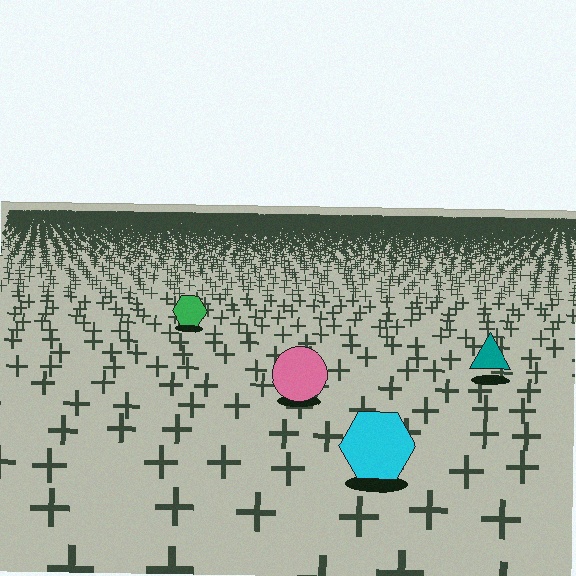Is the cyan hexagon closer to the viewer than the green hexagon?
Yes. The cyan hexagon is closer — you can tell from the texture gradient: the ground texture is coarser near it.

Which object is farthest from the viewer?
The green hexagon is farthest from the viewer. It appears smaller and the ground texture around it is denser.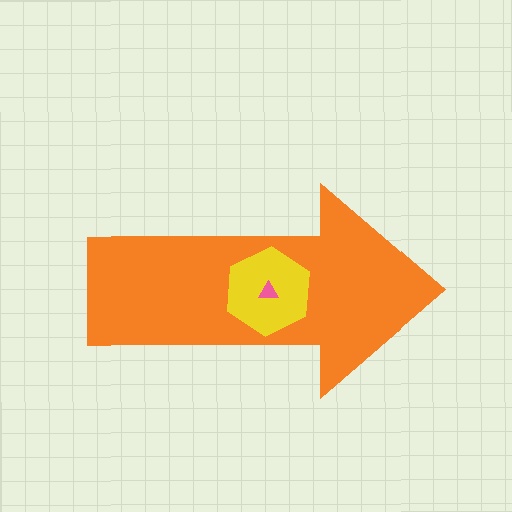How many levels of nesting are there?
3.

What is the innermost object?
The pink triangle.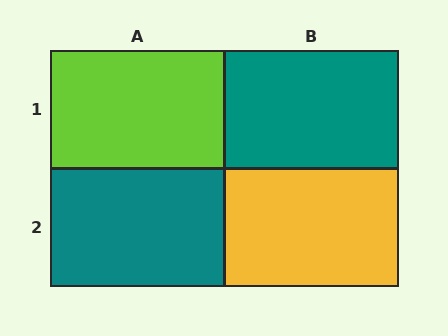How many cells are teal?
2 cells are teal.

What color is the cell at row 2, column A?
Teal.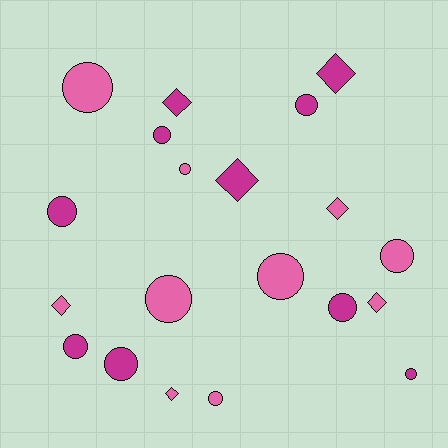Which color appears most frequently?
Pink, with 10 objects.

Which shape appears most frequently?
Circle, with 13 objects.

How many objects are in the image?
There are 20 objects.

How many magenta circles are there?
There are 7 magenta circles.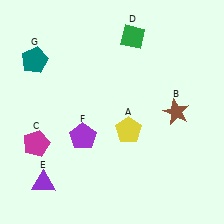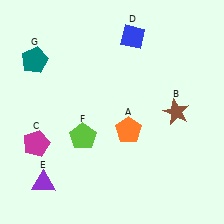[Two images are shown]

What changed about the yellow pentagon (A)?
In Image 1, A is yellow. In Image 2, it changed to orange.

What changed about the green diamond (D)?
In Image 1, D is green. In Image 2, it changed to blue.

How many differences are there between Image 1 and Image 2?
There are 3 differences between the two images.